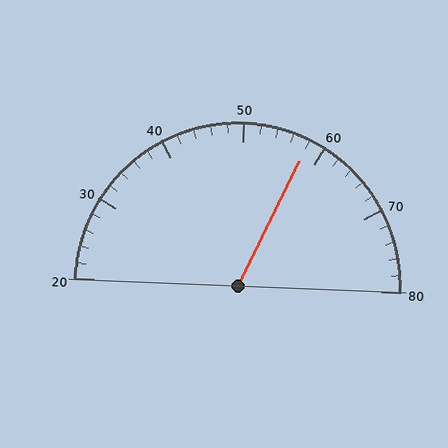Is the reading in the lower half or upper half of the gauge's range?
The reading is in the upper half of the range (20 to 80).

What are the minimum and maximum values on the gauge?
The gauge ranges from 20 to 80.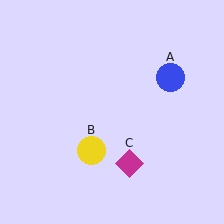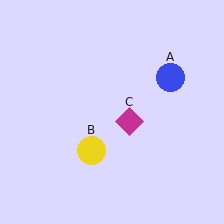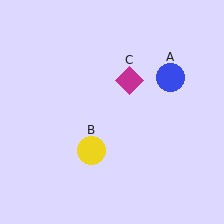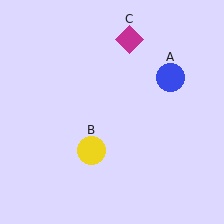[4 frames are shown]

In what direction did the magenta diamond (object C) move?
The magenta diamond (object C) moved up.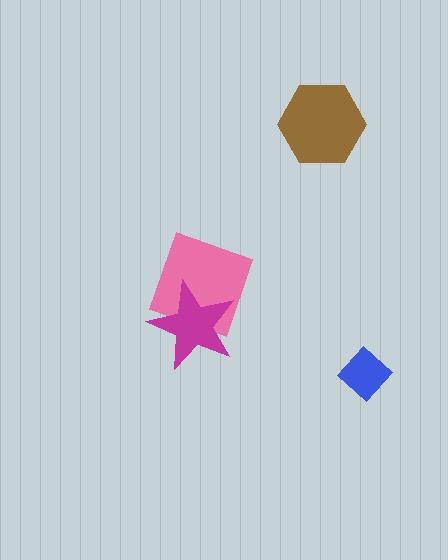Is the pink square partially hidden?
Yes, it is partially covered by another shape.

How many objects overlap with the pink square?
1 object overlaps with the pink square.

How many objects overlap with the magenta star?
1 object overlaps with the magenta star.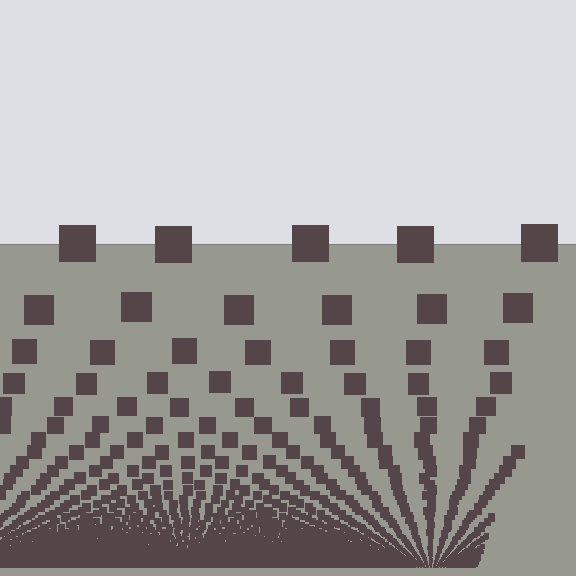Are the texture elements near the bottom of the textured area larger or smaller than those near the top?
Smaller. The gradient is inverted — elements near the bottom are smaller and denser.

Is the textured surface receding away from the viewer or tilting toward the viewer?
The surface appears to tilt toward the viewer. Texture elements get larger and sparser toward the top.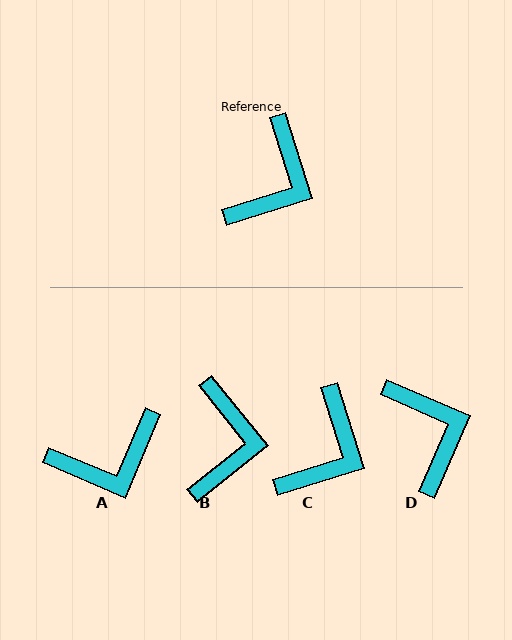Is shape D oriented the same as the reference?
No, it is off by about 49 degrees.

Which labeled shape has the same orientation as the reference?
C.